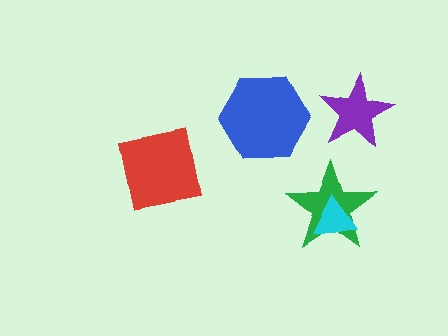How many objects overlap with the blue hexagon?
0 objects overlap with the blue hexagon.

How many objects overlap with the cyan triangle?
1 object overlaps with the cyan triangle.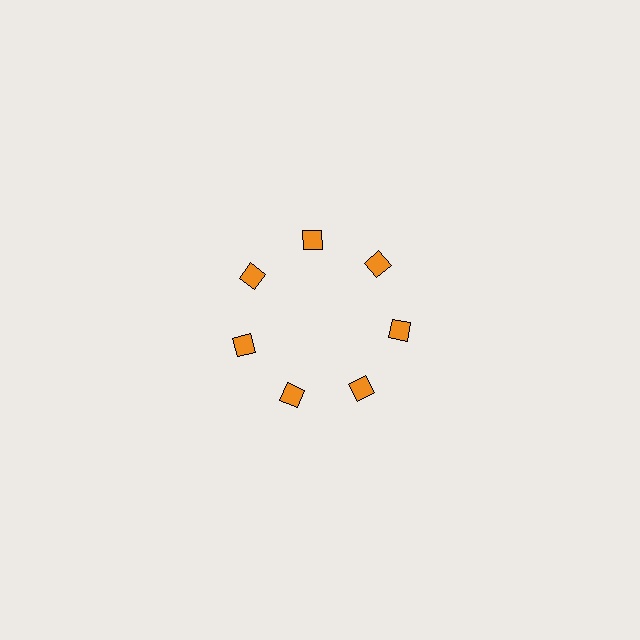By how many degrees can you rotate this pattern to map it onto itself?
The pattern maps onto itself every 51 degrees of rotation.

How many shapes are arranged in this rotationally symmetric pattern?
There are 7 shapes, arranged in 7 groups of 1.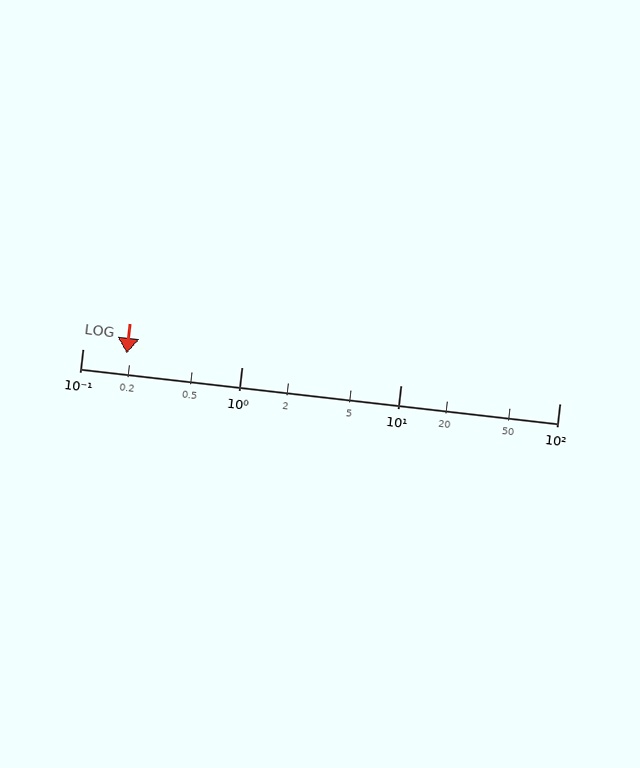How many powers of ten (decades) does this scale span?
The scale spans 3 decades, from 0.1 to 100.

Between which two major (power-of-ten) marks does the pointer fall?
The pointer is between 0.1 and 1.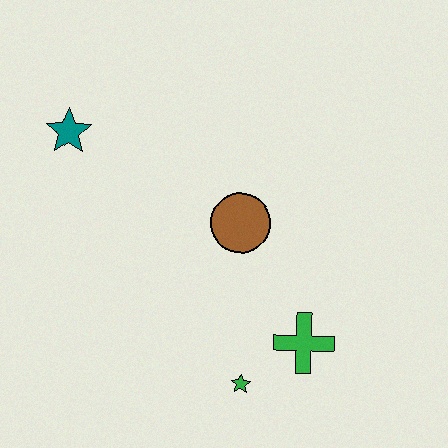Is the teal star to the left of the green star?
Yes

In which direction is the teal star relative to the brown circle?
The teal star is to the left of the brown circle.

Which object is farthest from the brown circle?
The teal star is farthest from the brown circle.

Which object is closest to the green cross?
The green star is closest to the green cross.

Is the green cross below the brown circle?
Yes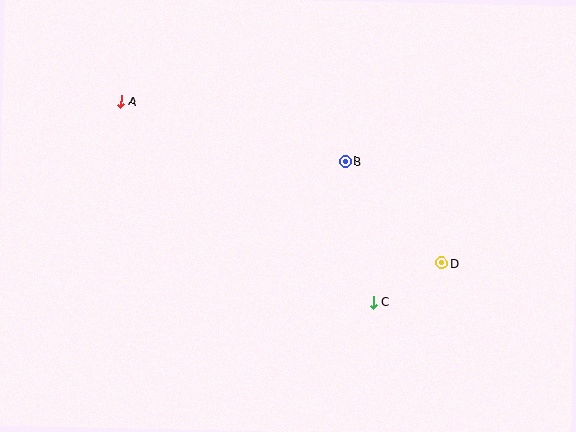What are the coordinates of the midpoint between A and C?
The midpoint between A and C is at (247, 202).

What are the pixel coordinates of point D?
Point D is at (442, 263).